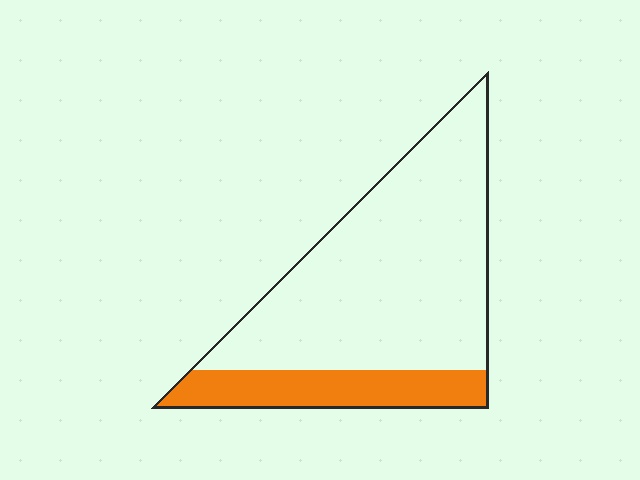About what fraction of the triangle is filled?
About one fifth (1/5).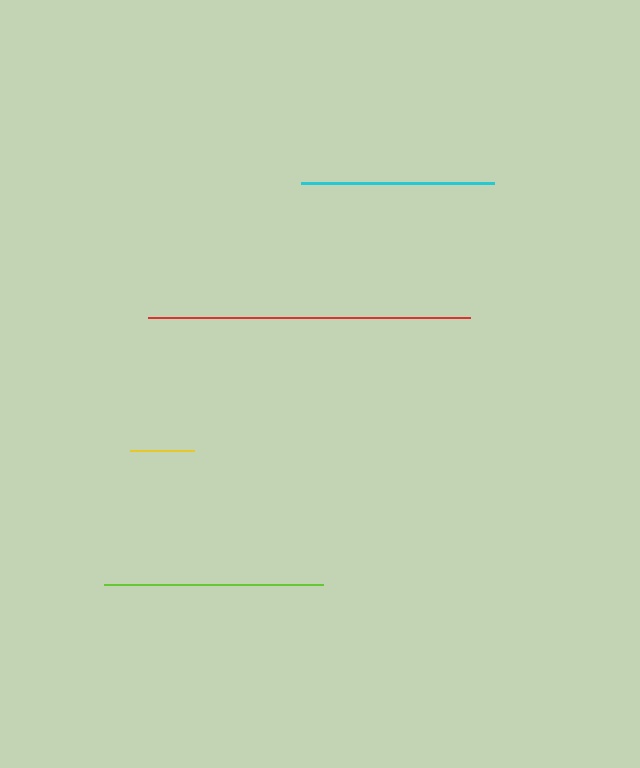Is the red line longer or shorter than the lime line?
The red line is longer than the lime line.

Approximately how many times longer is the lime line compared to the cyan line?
The lime line is approximately 1.1 times the length of the cyan line.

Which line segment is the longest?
The red line is the longest at approximately 322 pixels.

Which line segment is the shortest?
The yellow line is the shortest at approximately 64 pixels.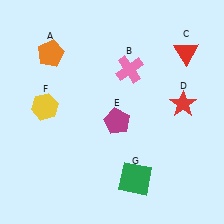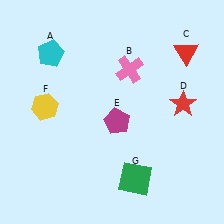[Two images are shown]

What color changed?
The pentagon (A) changed from orange in Image 1 to cyan in Image 2.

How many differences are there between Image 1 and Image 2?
There is 1 difference between the two images.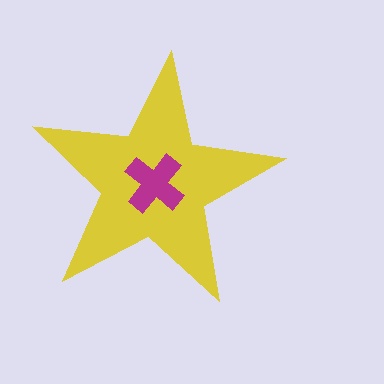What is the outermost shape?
The yellow star.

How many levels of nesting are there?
2.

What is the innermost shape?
The magenta cross.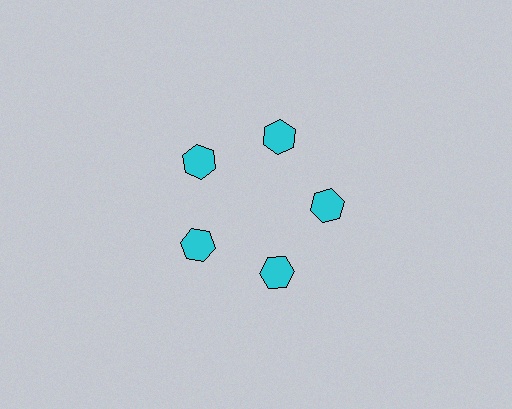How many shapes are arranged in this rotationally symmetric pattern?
There are 5 shapes, arranged in 5 groups of 1.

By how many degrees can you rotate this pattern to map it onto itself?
The pattern maps onto itself every 72 degrees of rotation.